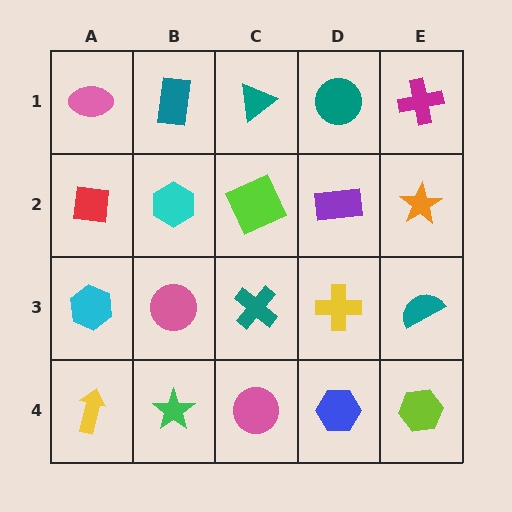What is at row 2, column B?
A cyan hexagon.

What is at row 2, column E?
An orange star.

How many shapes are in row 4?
5 shapes.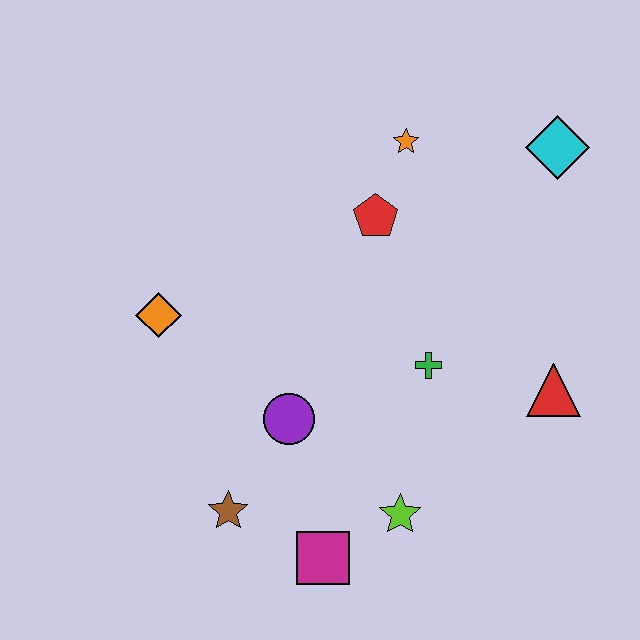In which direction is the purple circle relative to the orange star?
The purple circle is below the orange star.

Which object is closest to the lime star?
The magenta square is closest to the lime star.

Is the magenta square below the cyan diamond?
Yes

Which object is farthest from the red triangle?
The orange diamond is farthest from the red triangle.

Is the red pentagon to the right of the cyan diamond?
No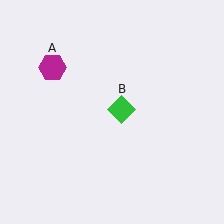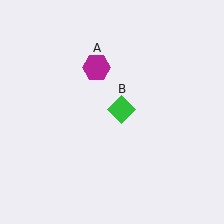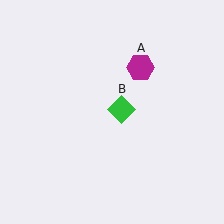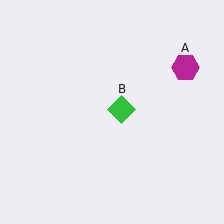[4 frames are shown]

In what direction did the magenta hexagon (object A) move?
The magenta hexagon (object A) moved right.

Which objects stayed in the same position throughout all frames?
Green diamond (object B) remained stationary.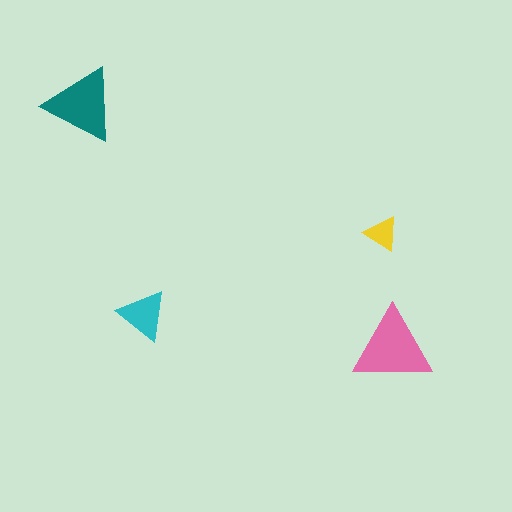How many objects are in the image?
There are 4 objects in the image.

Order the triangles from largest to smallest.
the pink one, the teal one, the cyan one, the yellow one.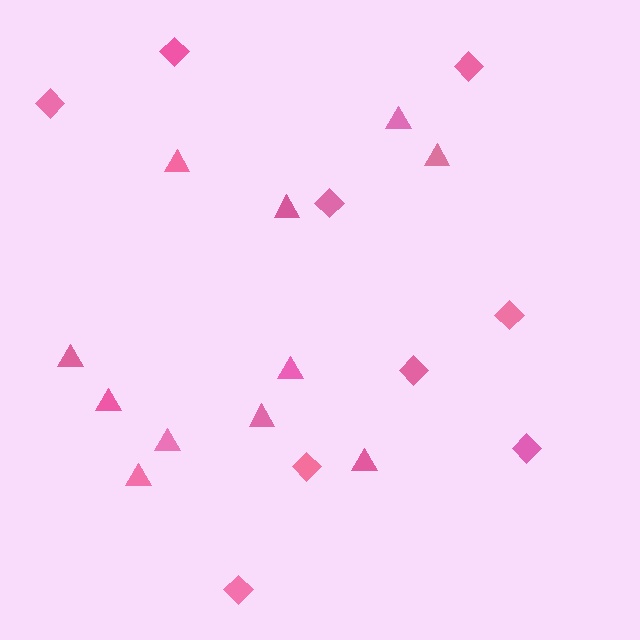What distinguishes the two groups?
There are 2 groups: one group of diamonds (9) and one group of triangles (11).